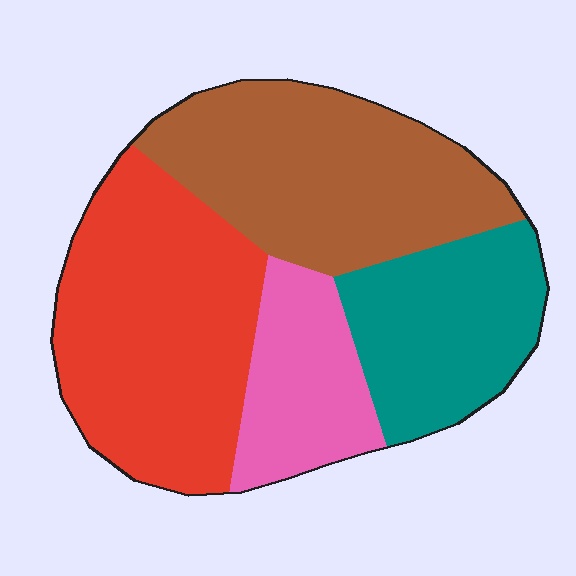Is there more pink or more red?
Red.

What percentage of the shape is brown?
Brown takes up about one third (1/3) of the shape.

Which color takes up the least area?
Pink, at roughly 15%.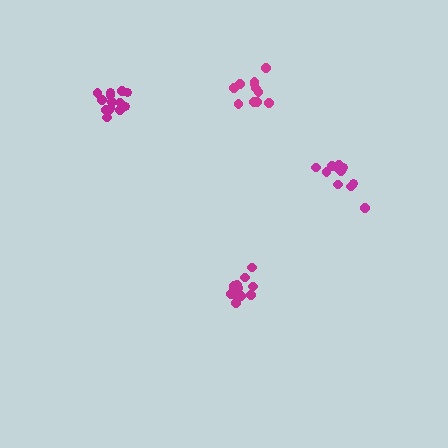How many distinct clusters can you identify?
There are 4 distinct clusters.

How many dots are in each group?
Group 1: 15 dots, Group 2: 11 dots, Group 3: 11 dots, Group 4: 13 dots (50 total).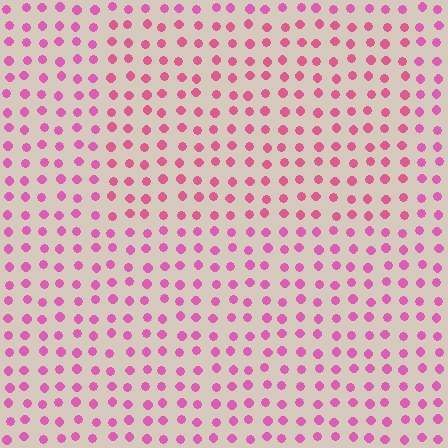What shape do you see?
I see a rectangle.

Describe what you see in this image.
The image is filled with small pink elements in a uniform arrangement. A rectangle-shaped region is visible where the elements are tinted to a slightly different hue, forming a subtle color boundary.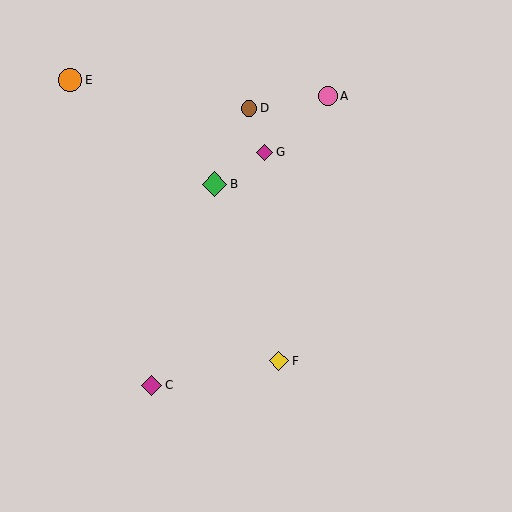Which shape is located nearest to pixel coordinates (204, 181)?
The green diamond (labeled B) at (214, 184) is nearest to that location.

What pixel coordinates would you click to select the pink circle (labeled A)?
Click at (328, 96) to select the pink circle A.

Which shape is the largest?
The green diamond (labeled B) is the largest.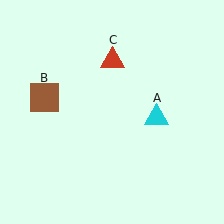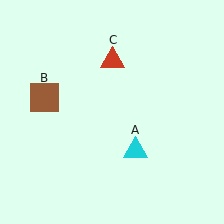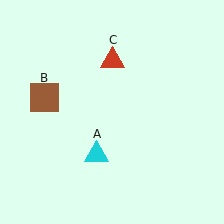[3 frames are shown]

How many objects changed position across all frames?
1 object changed position: cyan triangle (object A).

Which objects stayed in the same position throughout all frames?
Brown square (object B) and red triangle (object C) remained stationary.